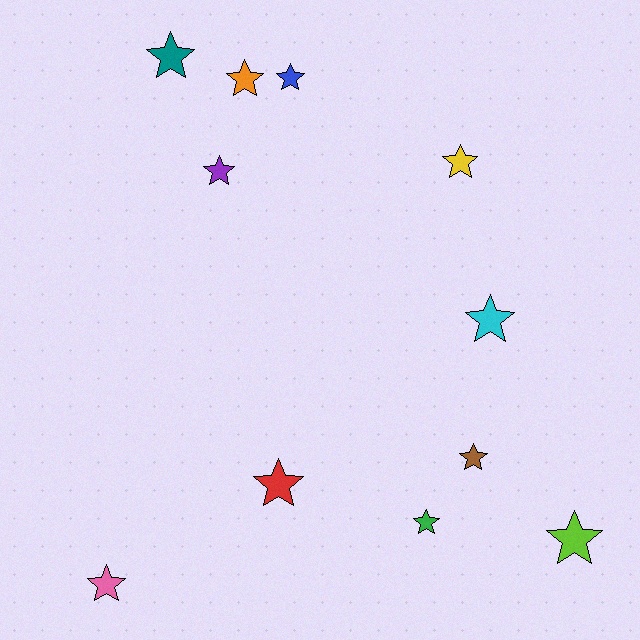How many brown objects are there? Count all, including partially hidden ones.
There is 1 brown object.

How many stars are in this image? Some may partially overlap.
There are 11 stars.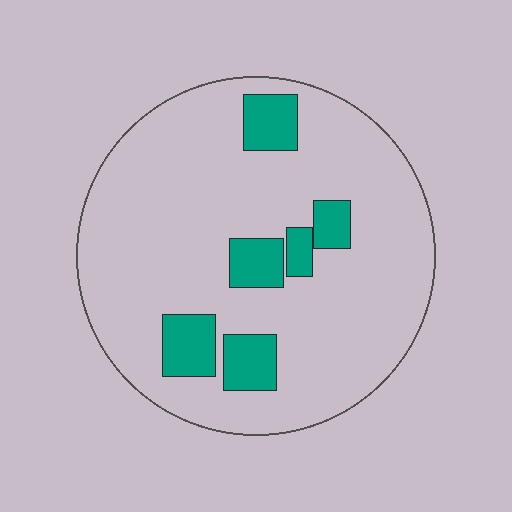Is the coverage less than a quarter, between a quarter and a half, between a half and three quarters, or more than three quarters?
Less than a quarter.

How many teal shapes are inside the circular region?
6.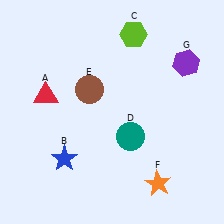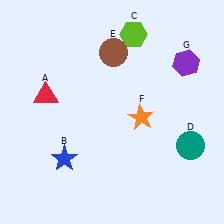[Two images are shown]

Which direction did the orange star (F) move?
The orange star (F) moved up.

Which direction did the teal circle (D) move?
The teal circle (D) moved right.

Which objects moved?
The objects that moved are: the teal circle (D), the brown circle (E), the orange star (F).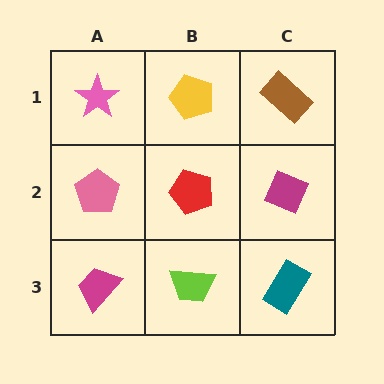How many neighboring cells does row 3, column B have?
3.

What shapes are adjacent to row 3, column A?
A pink pentagon (row 2, column A), a lime trapezoid (row 3, column B).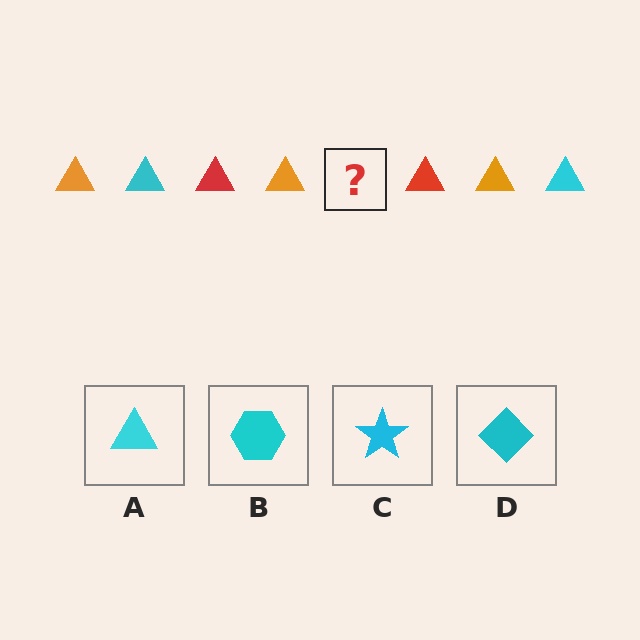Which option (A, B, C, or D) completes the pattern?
A.